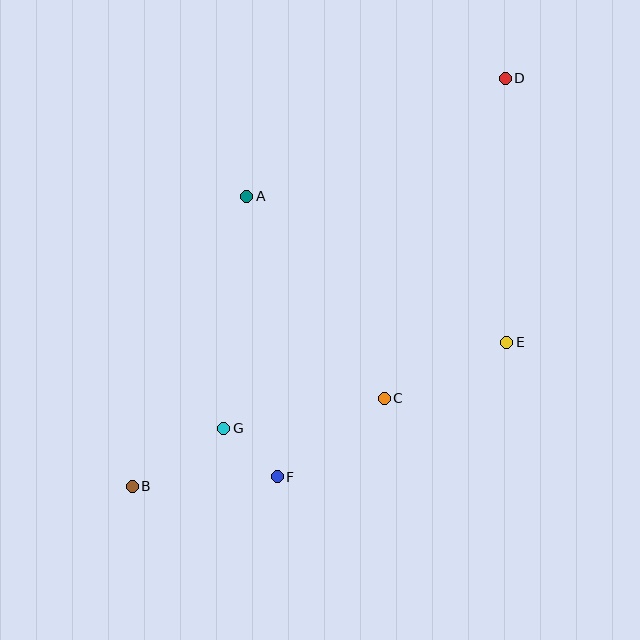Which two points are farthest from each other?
Points B and D are farthest from each other.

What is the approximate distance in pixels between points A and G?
The distance between A and G is approximately 233 pixels.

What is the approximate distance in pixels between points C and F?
The distance between C and F is approximately 133 pixels.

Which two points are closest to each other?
Points F and G are closest to each other.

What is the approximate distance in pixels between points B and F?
The distance between B and F is approximately 145 pixels.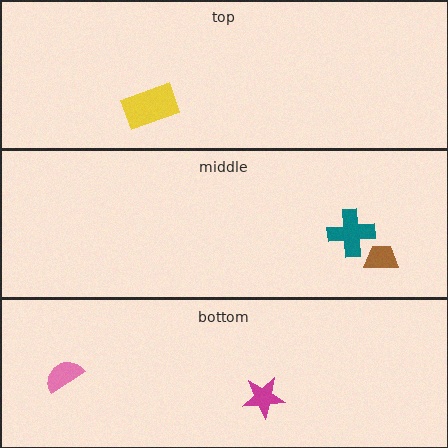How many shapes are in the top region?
1.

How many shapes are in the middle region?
2.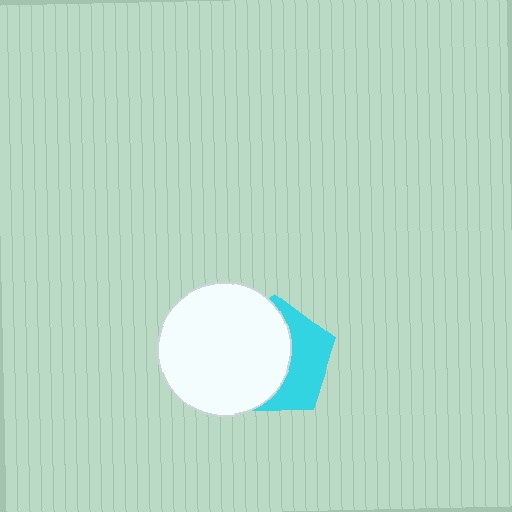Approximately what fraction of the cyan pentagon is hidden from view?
Roughly 58% of the cyan pentagon is hidden behind the white circle.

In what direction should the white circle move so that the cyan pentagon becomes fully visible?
The white circle should move left. That is the shortest direction to clear the overlap and leave the cyan pentagon fully visible.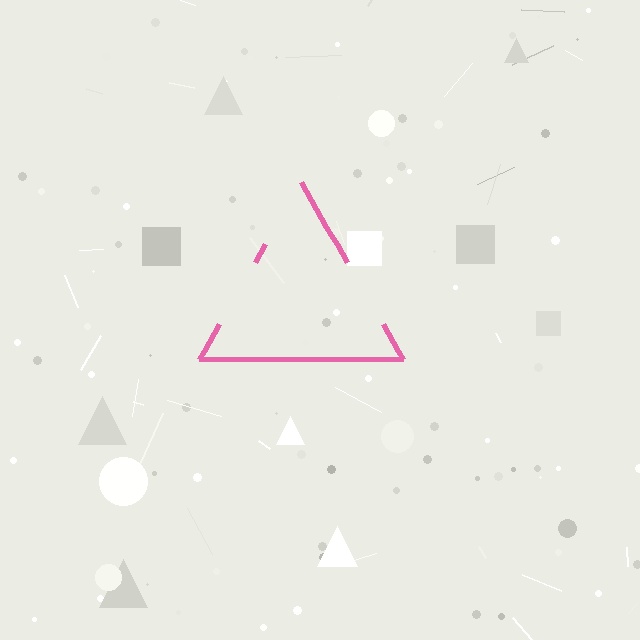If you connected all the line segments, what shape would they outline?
They would outline a triangle.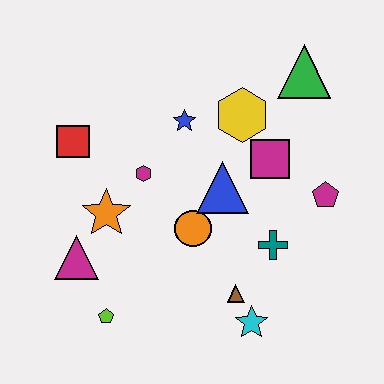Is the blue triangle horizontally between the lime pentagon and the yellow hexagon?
Yes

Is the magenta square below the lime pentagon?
No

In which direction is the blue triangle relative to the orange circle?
The blue triangle is above the orange circle.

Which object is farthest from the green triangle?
The lime pentagon is farthest from the green triangle.